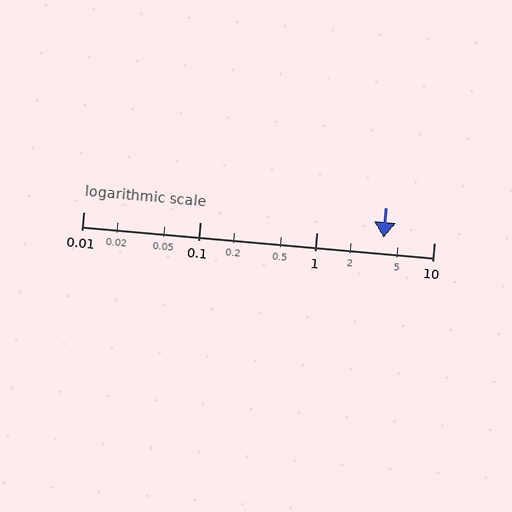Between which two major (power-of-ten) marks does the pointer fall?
The pointer is between 1 and 10.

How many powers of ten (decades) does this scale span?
The scale spans 3 decades, from 0.01 to 10.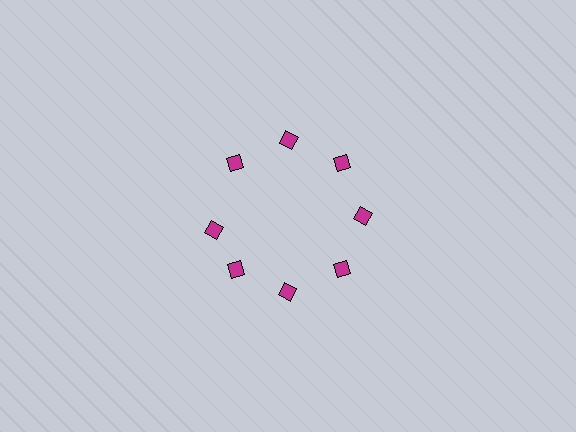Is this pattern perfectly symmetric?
No. The 8 magenta diamonds are arranged in a ring, but one element near the 9 o'clock position is rotated out of alignment along the ring, breaking the 8-fold rotational symmetry.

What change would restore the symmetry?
The symmetry would be restored by rotating it back into even spacing with its neighbors so that all 8 diamonds sit at equal angles and equal distance from the center.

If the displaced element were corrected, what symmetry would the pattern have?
It would have 8-fold rotational symmetry — the pattern would map onto itself every 45 degrees.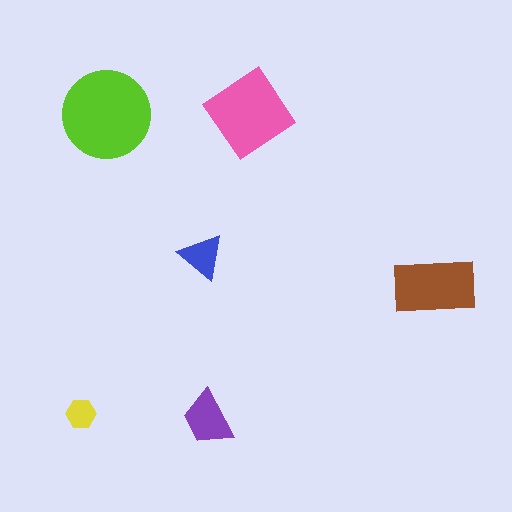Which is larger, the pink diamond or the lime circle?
The lime circle.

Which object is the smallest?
The yellow hexagon.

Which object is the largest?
The lime circle.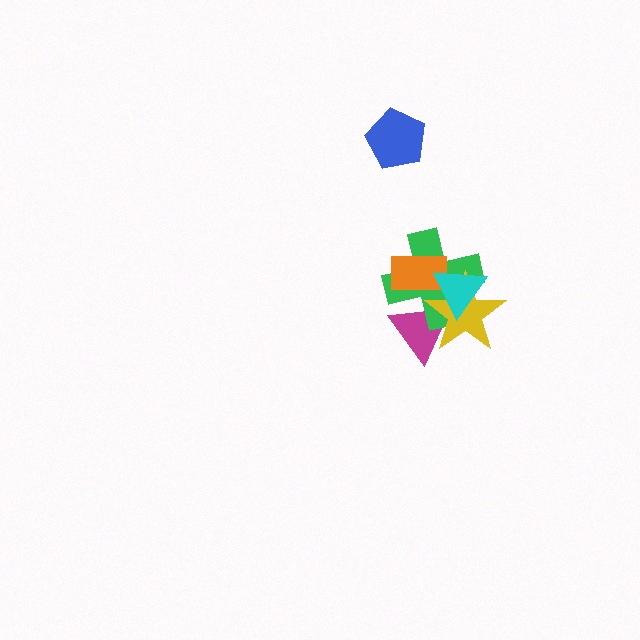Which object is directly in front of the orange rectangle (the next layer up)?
The yellow star is directly in front of the orange rectangle.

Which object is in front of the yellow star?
The cyan triangle is in front of the yellow star.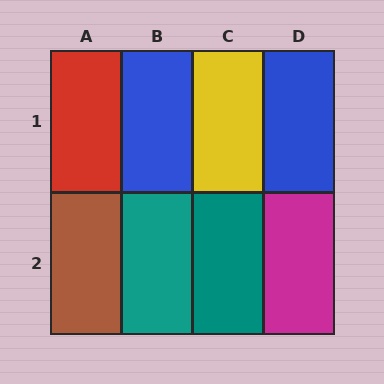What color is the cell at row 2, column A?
Brown.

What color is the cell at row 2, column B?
Teal.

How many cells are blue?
2 cells are blue.